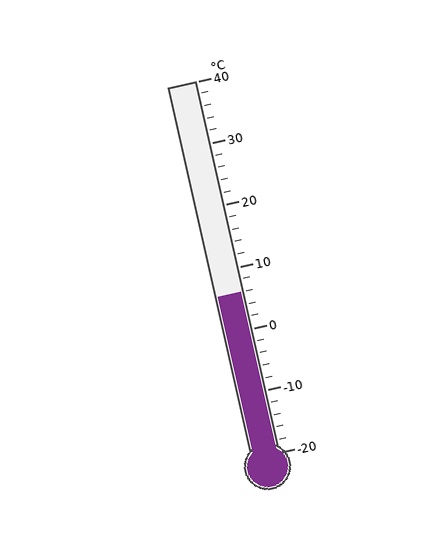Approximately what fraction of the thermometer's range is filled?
The thermometer is filled to approximately 45% of its range.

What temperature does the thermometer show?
The thermometer shows approximately 6°C.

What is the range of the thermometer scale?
The thermometer scale ranges from -20°C to 40°C.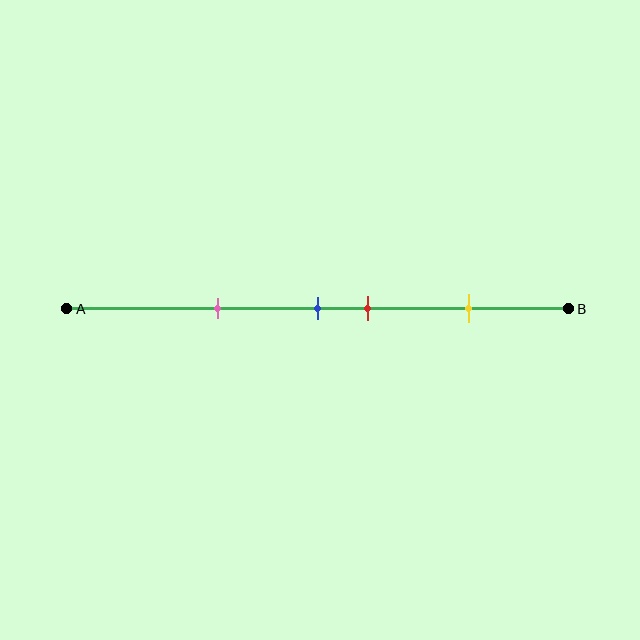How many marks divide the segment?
There are 4 marks dividing the segment.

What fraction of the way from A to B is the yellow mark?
The yellow mark is approximately 80% (0.8) of the way from A to B.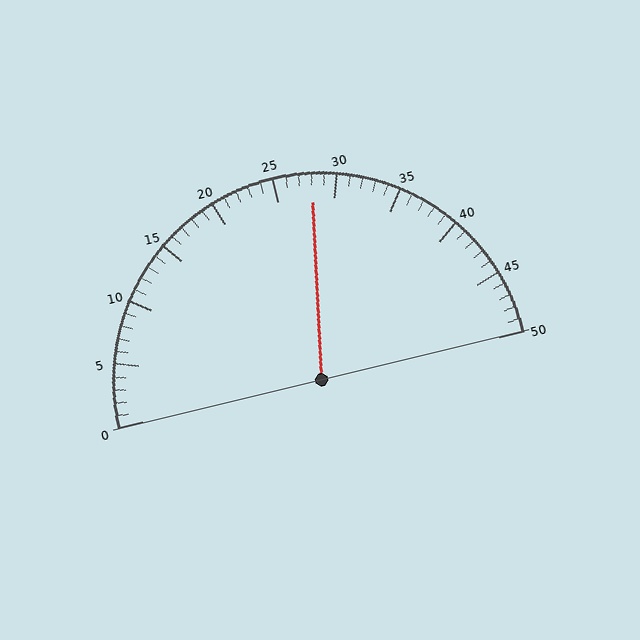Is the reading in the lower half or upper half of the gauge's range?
The reading is in the upper half of the range (0 to 50).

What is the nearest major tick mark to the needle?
The nearest major tick mark is 30.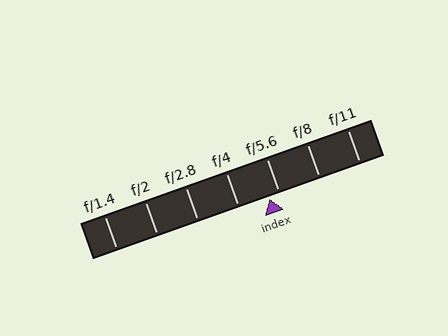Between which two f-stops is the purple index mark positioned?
The index mark is between f/4 and f/5.6.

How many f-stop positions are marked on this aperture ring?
There are 7 f-stop positions marked.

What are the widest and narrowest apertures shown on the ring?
The widest aperture shown is f/1.4 and the narrowest is f/11.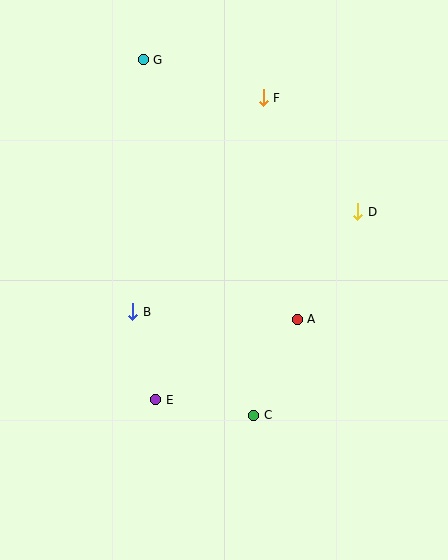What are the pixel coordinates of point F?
Point F is at (263, 98).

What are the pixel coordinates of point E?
Point E is at (156, 400).